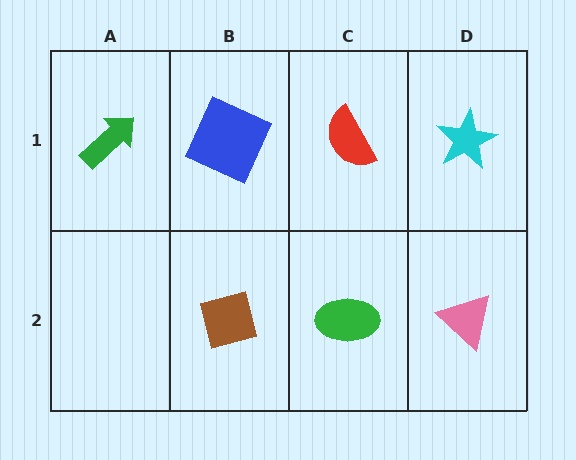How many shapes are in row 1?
4 shapes.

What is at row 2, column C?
A green ellipse.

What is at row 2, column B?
A brown square.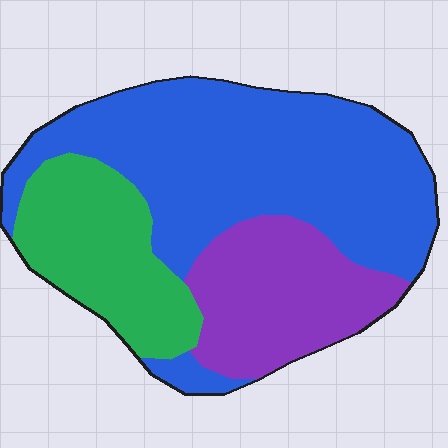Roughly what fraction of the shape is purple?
Purple covers about 25% of the shape.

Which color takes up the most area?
Blue, at roughly 55%.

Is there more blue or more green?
Blue.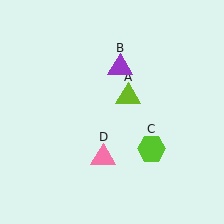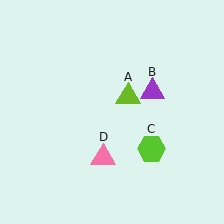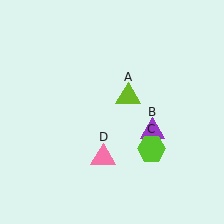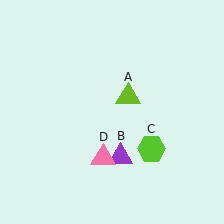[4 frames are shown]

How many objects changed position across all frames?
1 object changed position: purple triangle (object B).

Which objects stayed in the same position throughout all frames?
Lime triangle (object A) and lime hexagon (object C) and pink triangle (object D) remained stationary.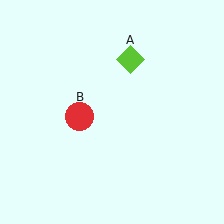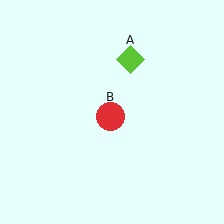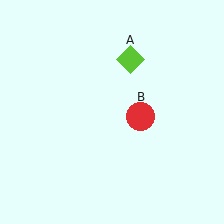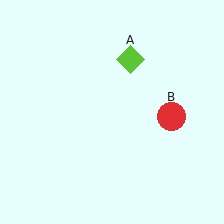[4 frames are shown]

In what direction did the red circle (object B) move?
The red circle (object B) moved right.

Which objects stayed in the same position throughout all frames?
Lime diamond (object A) remained stationary.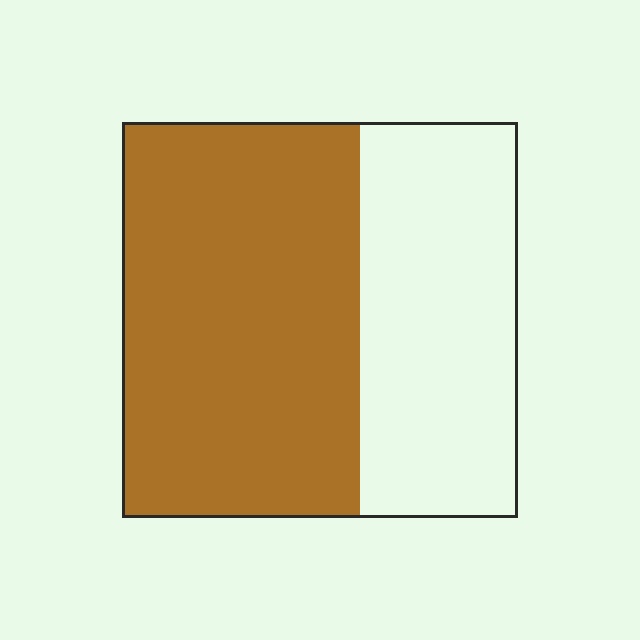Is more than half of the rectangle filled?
Yes.